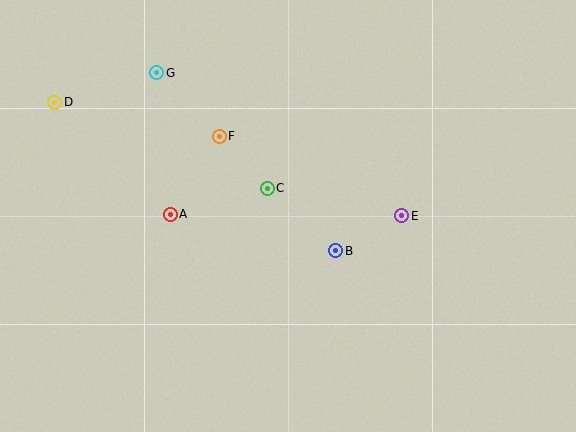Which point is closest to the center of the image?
Point C at (267, 188) is closest to the center.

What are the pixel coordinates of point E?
Point E is at (402, 216).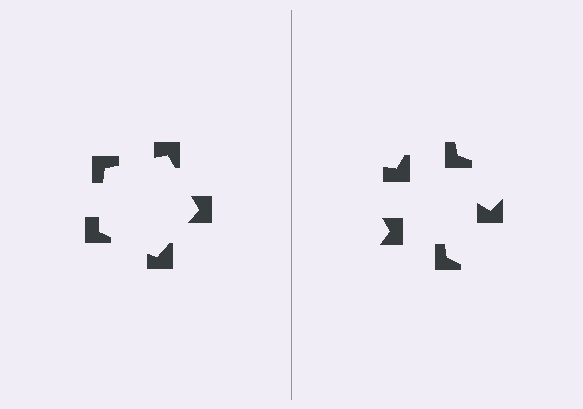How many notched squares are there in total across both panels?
10 — 5 on each side.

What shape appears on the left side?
An illusory pentagon.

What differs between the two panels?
The notched squares are positioned identically on both sides; only the wedge orientations differ. On the left they align to a pentagon; on the right they are misaligned.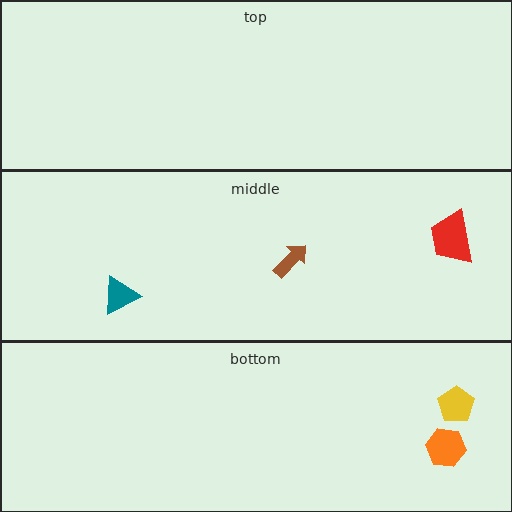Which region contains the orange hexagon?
The bottom region.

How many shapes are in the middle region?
3.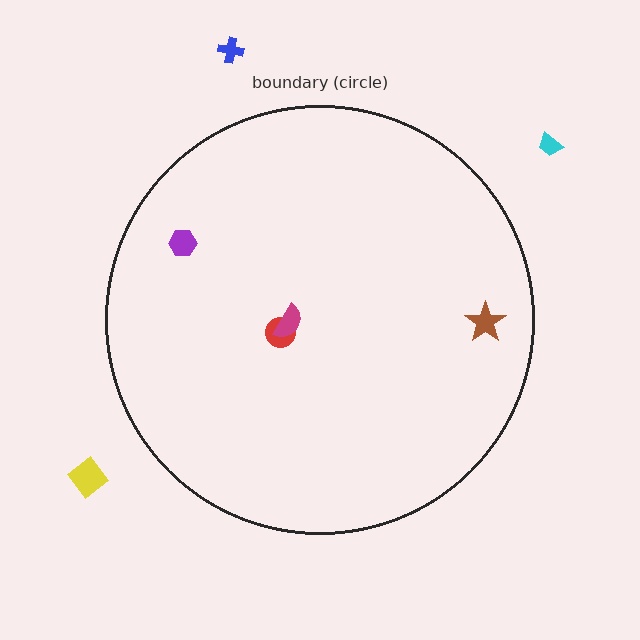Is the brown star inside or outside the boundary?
Inside.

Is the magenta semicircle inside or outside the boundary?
Inside.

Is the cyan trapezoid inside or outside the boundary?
Outside.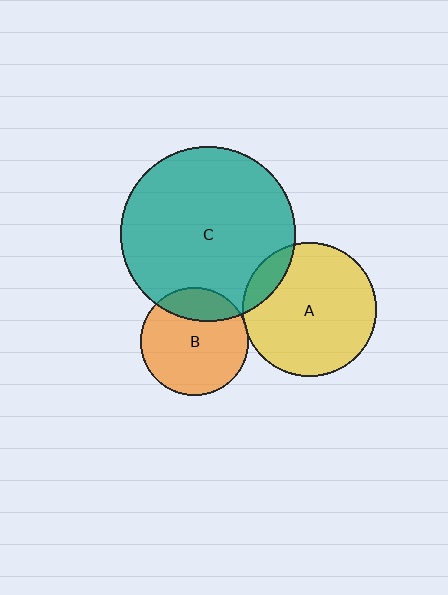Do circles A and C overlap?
Yes.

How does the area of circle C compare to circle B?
Approximately 2.6 times.